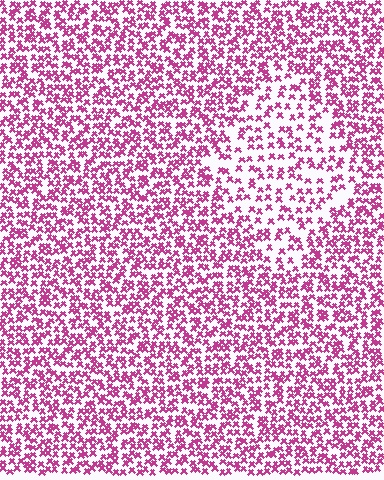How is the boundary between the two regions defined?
The boundary is defined by a change in element density (approximately 1.8x ratio). All elements are the same color, size, and shape.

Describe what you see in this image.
The image contains small magenta elements arranged at two different densities. A diamond-shaped region is visible where the elements are less densely packed than the surrounding area.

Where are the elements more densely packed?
The elements are more densely packed outside the diamond boundary.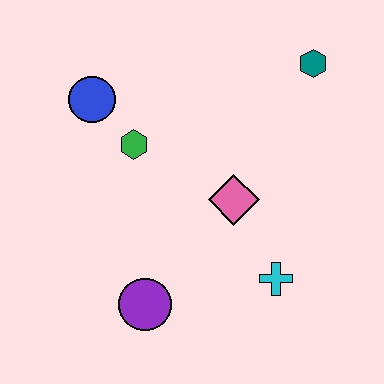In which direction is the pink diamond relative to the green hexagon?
The pink diamond is to the right of the green hexagon.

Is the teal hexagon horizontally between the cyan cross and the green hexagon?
No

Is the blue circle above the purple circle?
Yes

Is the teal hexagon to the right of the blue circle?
Yes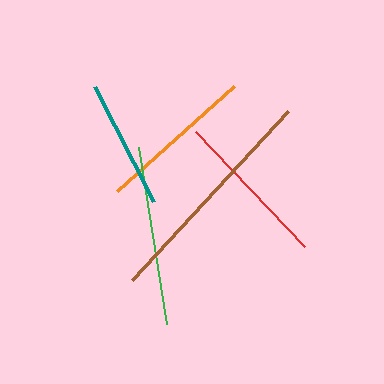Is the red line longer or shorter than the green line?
The green line is longer than the red line.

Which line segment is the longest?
The brown line is the longest at approximately 230 pixels.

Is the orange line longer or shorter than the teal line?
The orange line is longer than the teal line.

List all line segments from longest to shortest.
From longest to shortest: brown, green, red, orange, teal.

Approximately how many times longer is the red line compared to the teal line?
The red line is approximately 1.2 times the length of the teal line.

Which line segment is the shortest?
The teal line is the shortest at approximately 130 pixels.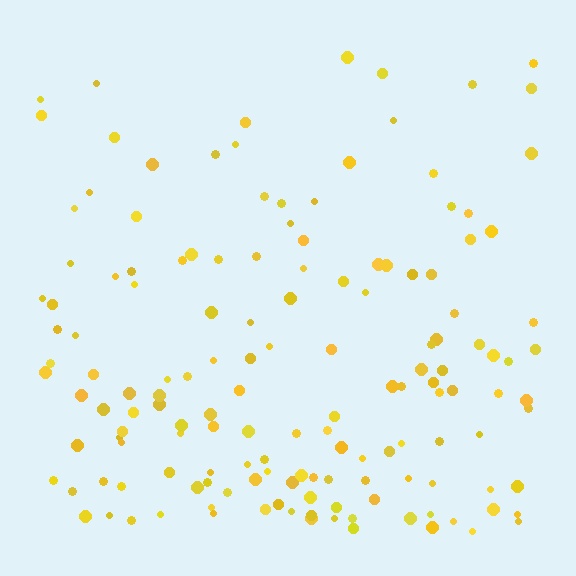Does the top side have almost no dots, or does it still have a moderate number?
Still a moderate number, just noticeably fewer than the bottom.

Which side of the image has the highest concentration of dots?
The bottom.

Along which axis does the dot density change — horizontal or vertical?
Vertical.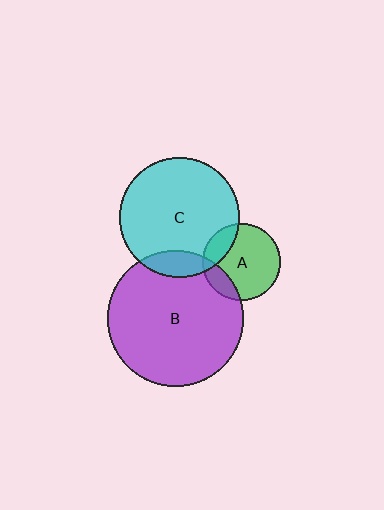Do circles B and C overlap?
Yes.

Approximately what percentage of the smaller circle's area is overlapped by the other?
Approximately 15%.